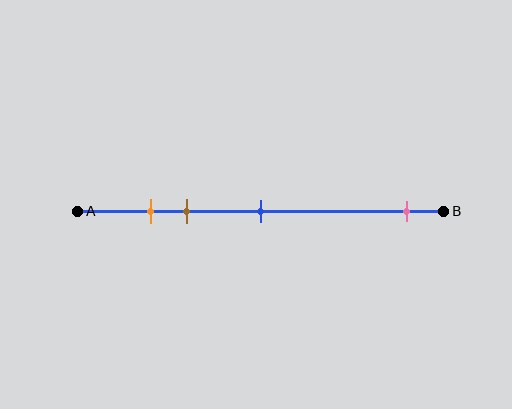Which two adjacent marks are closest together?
The orange and brown marks are the closest adjacent pair.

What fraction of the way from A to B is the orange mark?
The orange mark is approximately 20% (0.2) of the way from A to B.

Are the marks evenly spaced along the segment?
No, the marks are not evenly spaced.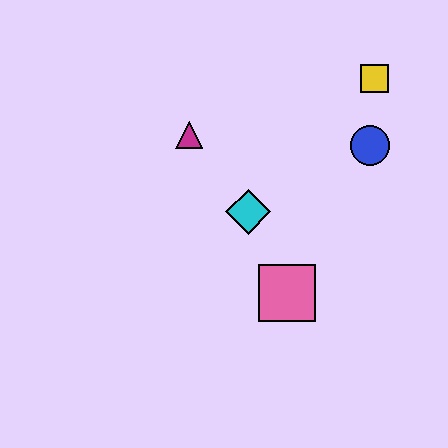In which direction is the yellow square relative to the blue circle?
The yellow square is above the blue circle.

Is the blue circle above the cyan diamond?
Yes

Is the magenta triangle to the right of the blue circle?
No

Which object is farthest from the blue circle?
The magenta triangle is farthest from the blue circle.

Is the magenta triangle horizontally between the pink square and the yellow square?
No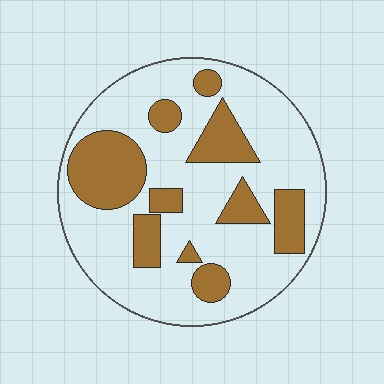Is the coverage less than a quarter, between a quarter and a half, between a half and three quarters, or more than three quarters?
Between a quarter and a half.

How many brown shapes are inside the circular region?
10.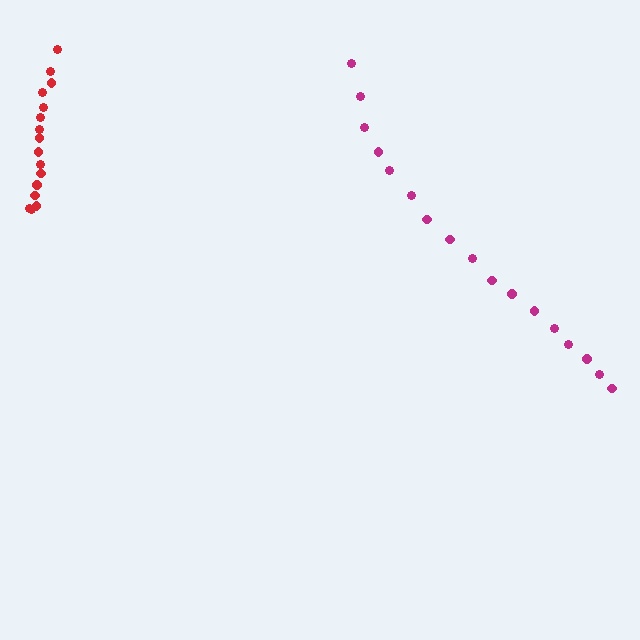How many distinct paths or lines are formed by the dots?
There are 2 distinct paths.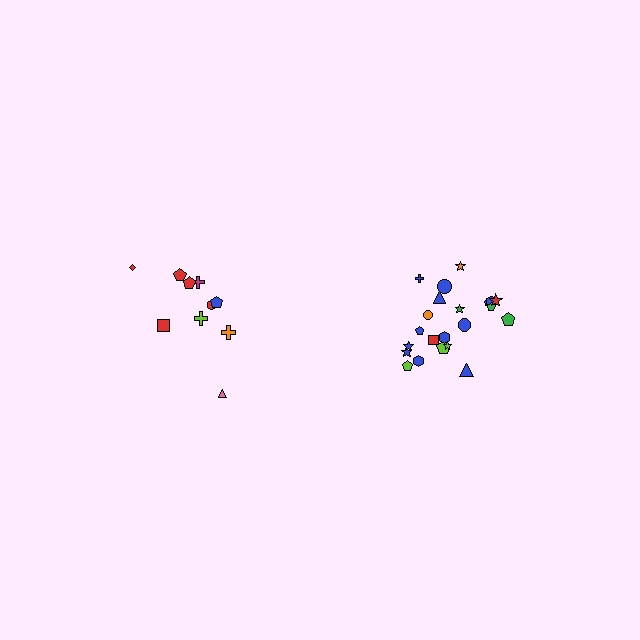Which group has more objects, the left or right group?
The right group.